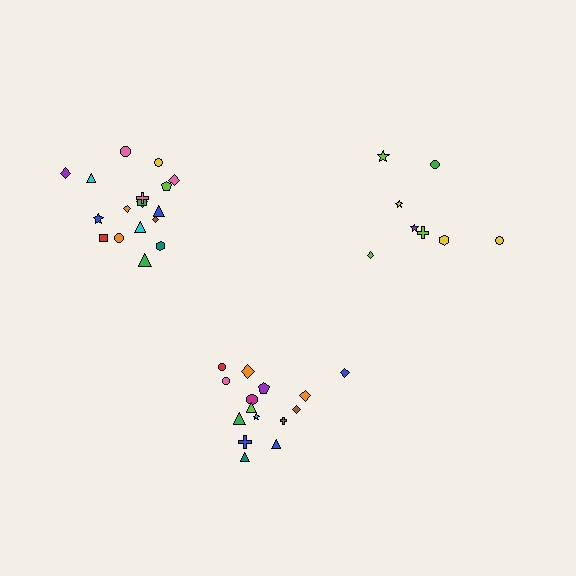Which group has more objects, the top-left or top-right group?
The top-left group.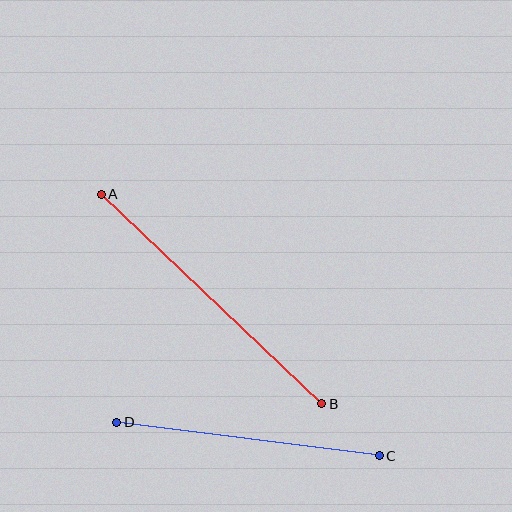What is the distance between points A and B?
The distance is approximately 304 pixels.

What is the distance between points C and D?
The distance is approximately 265 pixels.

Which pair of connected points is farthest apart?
Points A and B are farthest apart.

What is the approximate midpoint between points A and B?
The midpoint is at approximately (211, 299) pixels.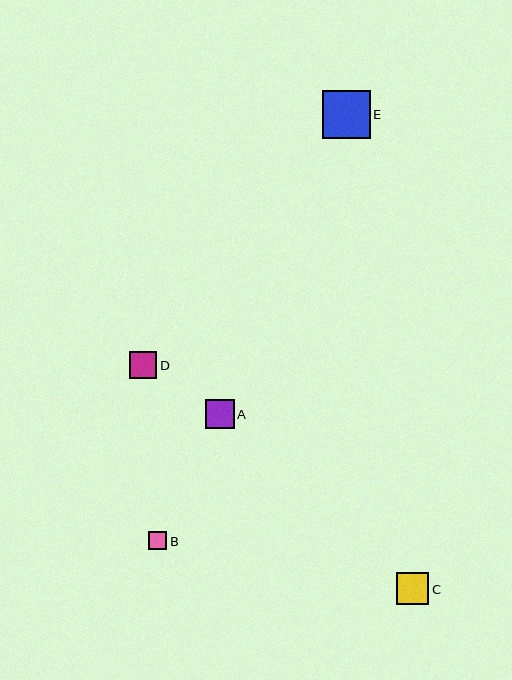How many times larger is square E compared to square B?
Square E is approximately 2.6 times the size of square B.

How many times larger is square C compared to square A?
Square C is approximately 1.1 times the size of square A.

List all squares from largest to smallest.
From largest to smallest: E, C, A, D, B.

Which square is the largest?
Square E is the largest with a size of approximately 48 pixels.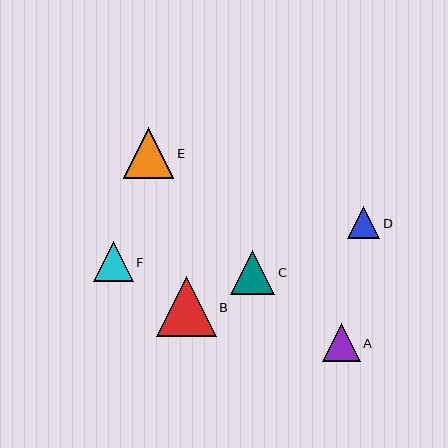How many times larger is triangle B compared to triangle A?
Triangle B is approximately 1.6 times the size of triangle A.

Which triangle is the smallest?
Triangle D is the smallest with a size of approximately 32 pixels.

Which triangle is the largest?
Triangle B is the largest with a size of approximately 60 pixels.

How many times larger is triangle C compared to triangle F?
Triangle C is approximately 1.1 times the size of triangle F.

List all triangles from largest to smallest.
From largest to smallest: B, E, C, F, A, D.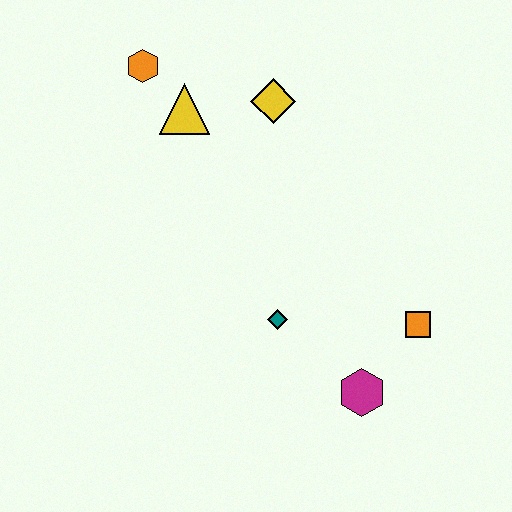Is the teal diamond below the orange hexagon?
Yes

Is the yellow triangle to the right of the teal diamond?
No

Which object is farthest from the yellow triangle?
The magenta hexagon is farthest from the yellow triangle.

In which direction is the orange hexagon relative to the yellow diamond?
The orange hexagon is to the left of the yellow diamond.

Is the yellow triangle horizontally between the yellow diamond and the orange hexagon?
Yes